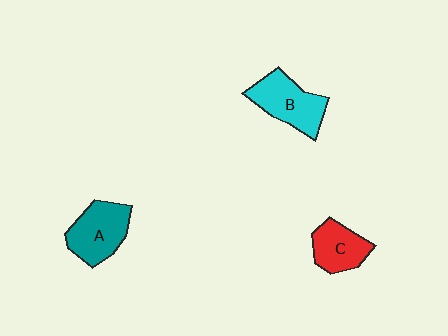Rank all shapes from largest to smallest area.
From largest to smallest: B (cyan), A (teal), C (red).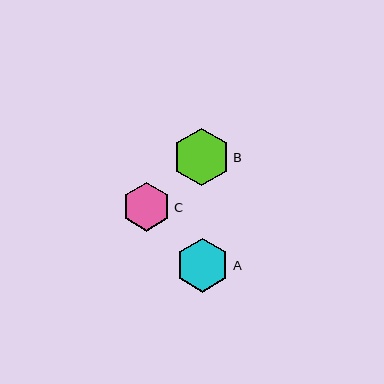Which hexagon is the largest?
Hexagon B is the largest with a size of approximately 58 pixels.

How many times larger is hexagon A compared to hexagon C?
Hexagon A is approximately 1.1 times the size of hexagon C.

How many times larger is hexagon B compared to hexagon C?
Hexagon B is approximately 1.2 times the size of hexagon C.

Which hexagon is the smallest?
Hexagon C is the smallest with a size of approximately 49 pixels.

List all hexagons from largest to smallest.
From largest to smallest: B, A, C.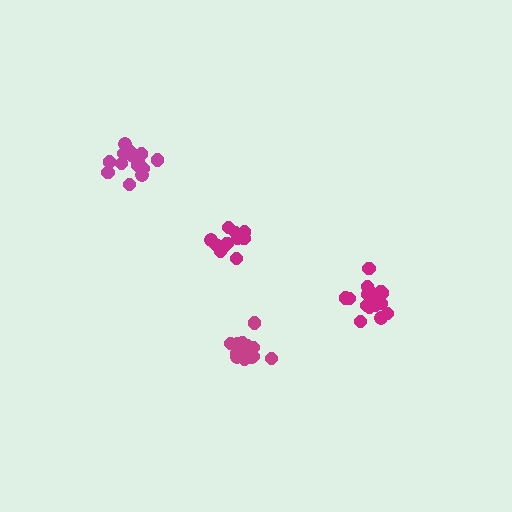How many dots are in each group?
Group 1: 15 dots, Group 2: 19 dots, Group 3: 16 dots, Group 4: 13 dots (63 total).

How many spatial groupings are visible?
There are 4 spatial groupings.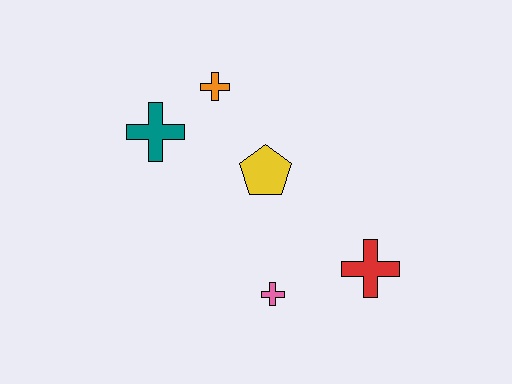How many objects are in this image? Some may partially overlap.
There are 5 objects.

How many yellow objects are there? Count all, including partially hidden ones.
There is 1 yellow object.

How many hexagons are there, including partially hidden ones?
There are no hexagons.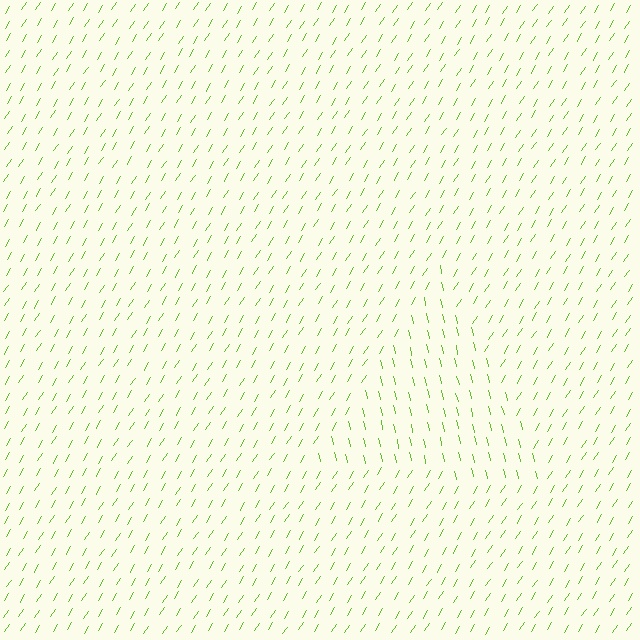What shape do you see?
I see a triangle.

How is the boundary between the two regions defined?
The boundary is defined purely by a change in line orientation (approximately 45 degrees difference). All lines are the same color and thickness.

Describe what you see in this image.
The image is filled with small lime line segments. A triangle region in the image has lines oriented differently from the surrounding lines, creating a visible texture boundary.